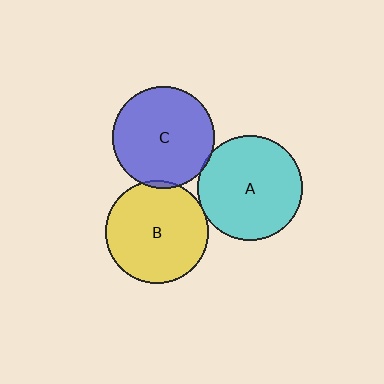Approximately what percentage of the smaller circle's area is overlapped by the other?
Approximately 5%.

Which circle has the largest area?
Circle A (cyan).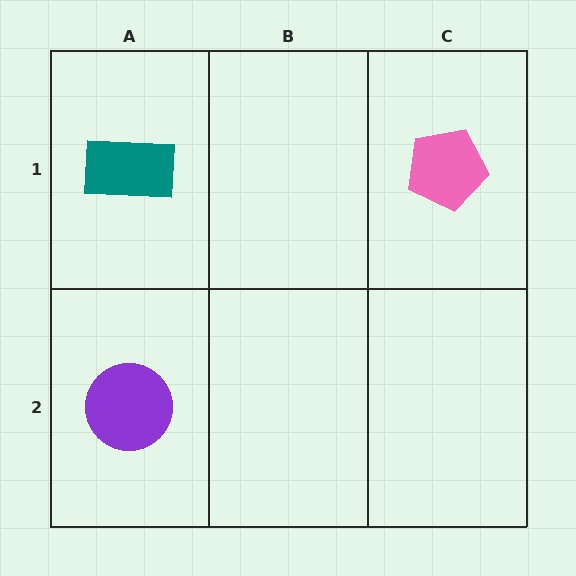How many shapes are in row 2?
1 shape.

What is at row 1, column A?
A teal rectangle.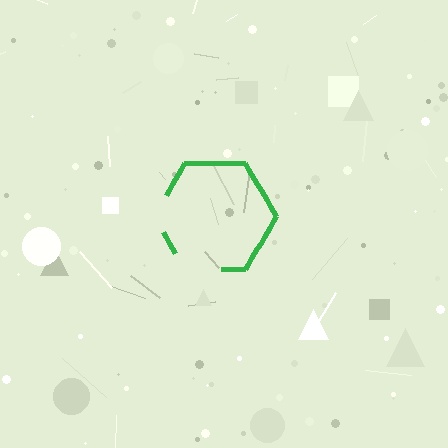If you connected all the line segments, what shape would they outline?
They would outline a hexagon.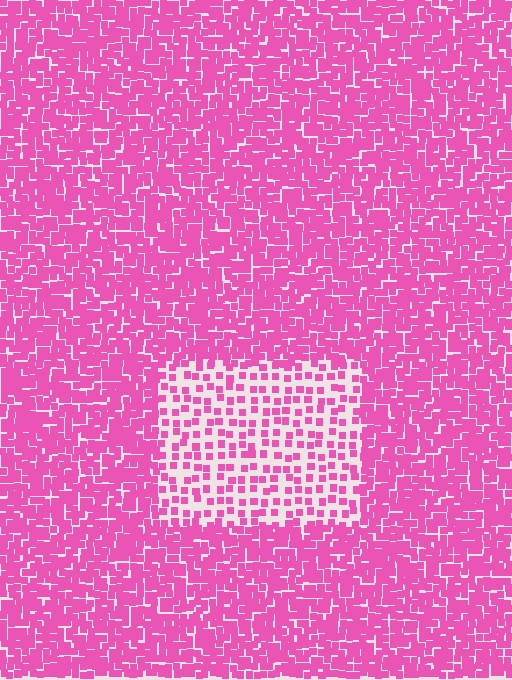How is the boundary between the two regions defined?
The boundary is defined by a change in element density (approximately 2.4x ratio). All elements are the same color, size, and shape.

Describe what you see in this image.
The image contains small pink elements arranged at two different densities. A rectangle-shaped region is visible where the elements are less densely packed than the surrounding area.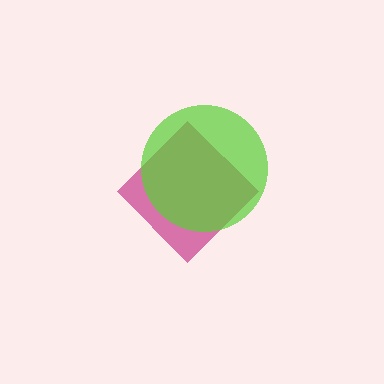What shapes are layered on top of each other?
The layered shapes are: a magenta diamond, a lime circle.